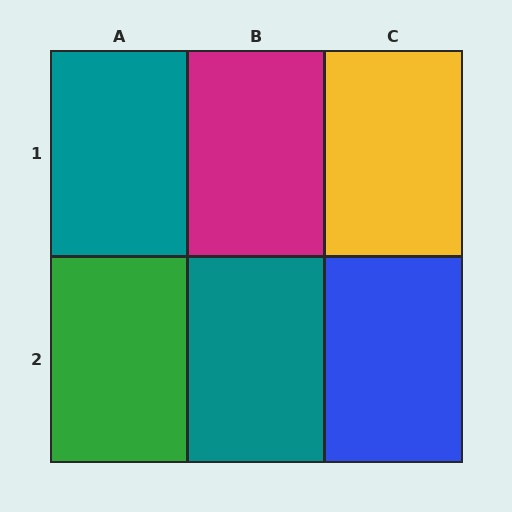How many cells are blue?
1 cell is blue.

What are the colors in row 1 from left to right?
Teal, magenta, yellow.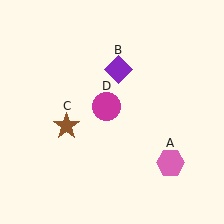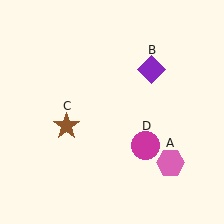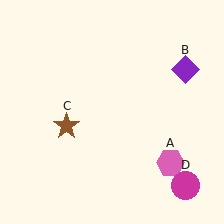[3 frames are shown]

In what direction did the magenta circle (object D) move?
The magenta circle (object D) moved down and to the right.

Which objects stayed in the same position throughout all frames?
Pink hexagon (object A) and brown star (object C) remained stationary.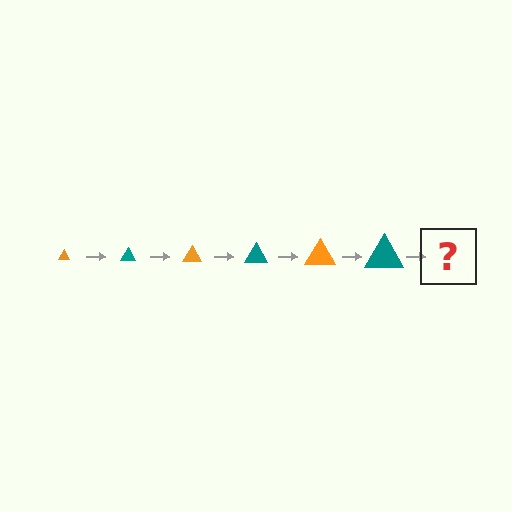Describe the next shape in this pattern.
It should be an orange triangle, larger than the previous one.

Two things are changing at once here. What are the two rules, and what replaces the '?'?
The two rules are that the triangle grows larger each step and the color cycles through orange and teal. The '?' should be an orange triangle, larger than the previous one.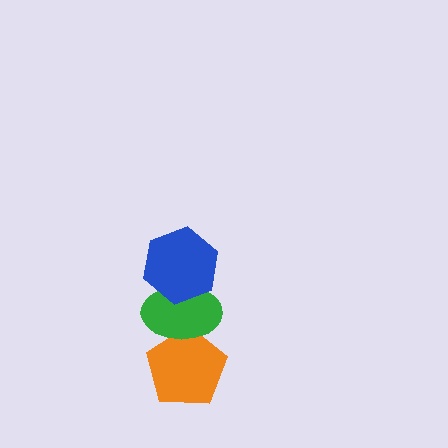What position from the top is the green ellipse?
The green ellipse is 2nd from the top.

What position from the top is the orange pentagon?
The orange pentagon is 3rd from the top.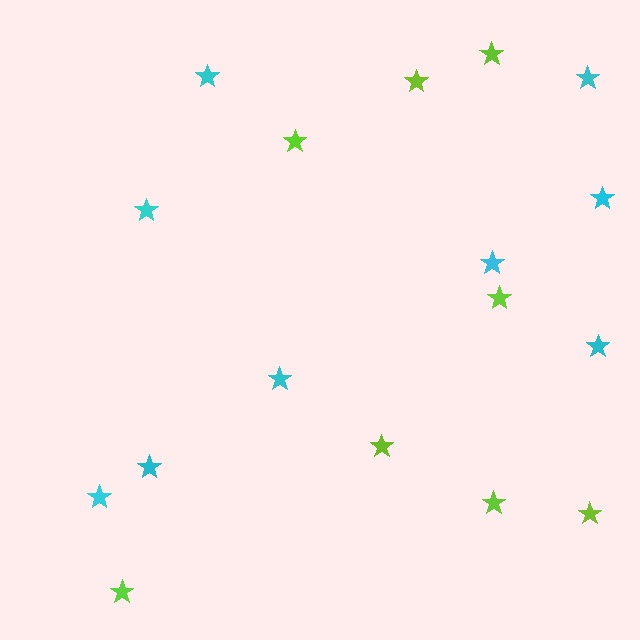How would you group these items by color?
There are 2 groups: one group of cyan stars (9) and one group of lime stars (8).